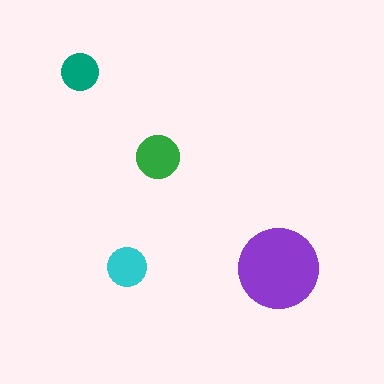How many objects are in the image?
There are 4 objects in the image.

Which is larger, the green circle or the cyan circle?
The green one.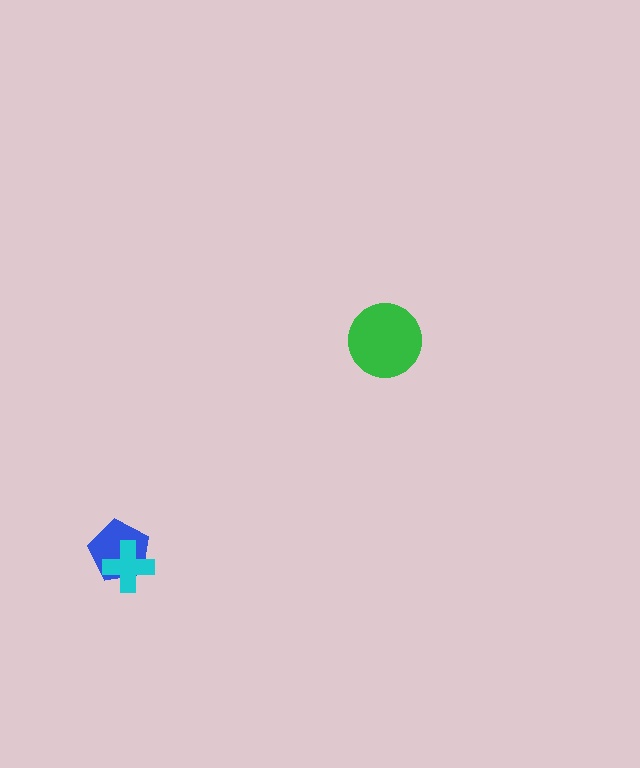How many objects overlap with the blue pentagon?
1 object overlaps with the blue pentagon.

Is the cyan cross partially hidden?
No, no other shape covers it.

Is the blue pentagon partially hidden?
Yes, it is partially covered by another shape.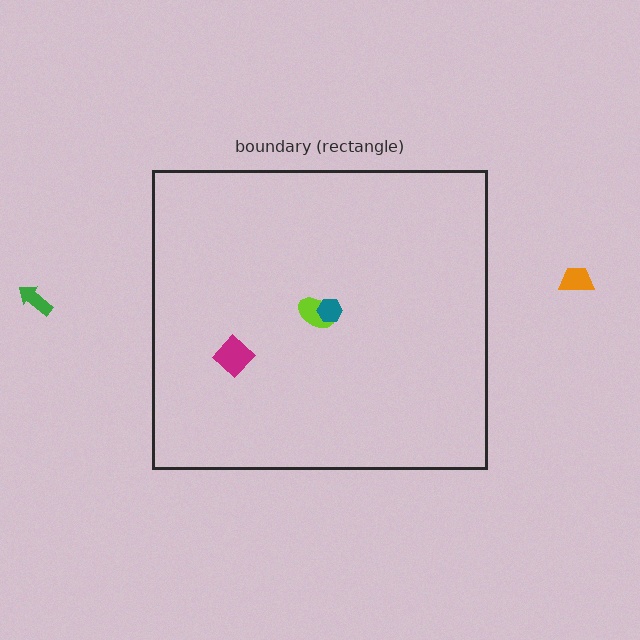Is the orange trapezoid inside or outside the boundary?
Outside.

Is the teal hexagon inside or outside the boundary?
Inside.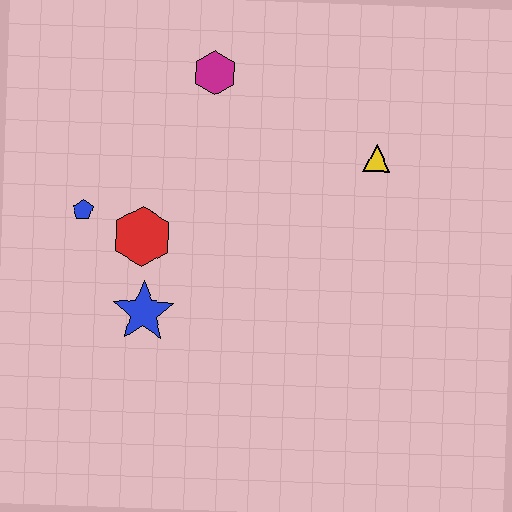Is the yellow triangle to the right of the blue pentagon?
Yes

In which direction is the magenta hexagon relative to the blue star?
The magenta hexagon is above the blue star.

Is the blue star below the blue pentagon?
Yes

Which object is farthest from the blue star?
The yellow triangle is farthest from the blue star.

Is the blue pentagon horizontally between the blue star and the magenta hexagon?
No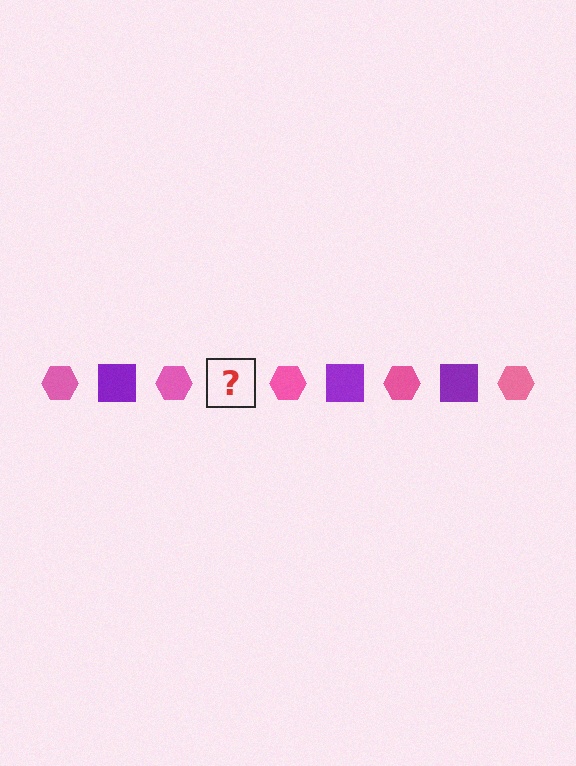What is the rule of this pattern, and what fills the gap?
The rule is that the pattern alternates between pink hexagon and purple square. The gap should be filled with a purple square.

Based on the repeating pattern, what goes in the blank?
The blank should be a purple square.